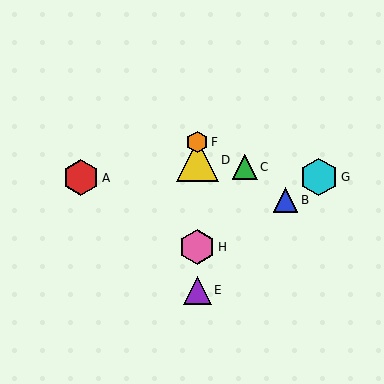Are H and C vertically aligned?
No, H is at x≈197 and C is at x≈245.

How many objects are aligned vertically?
4 objects (D, E, F, H) are aligned vertically.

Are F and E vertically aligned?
Yes, both are at x≈197.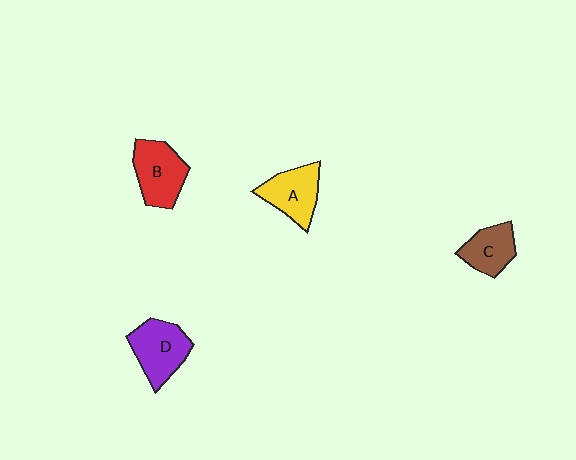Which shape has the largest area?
Shape B (red).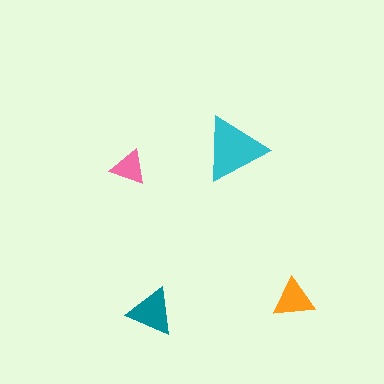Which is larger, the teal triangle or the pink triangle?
The teal one.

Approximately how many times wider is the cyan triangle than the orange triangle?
About 1.5 times wider.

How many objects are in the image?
There are 4 objects in the image.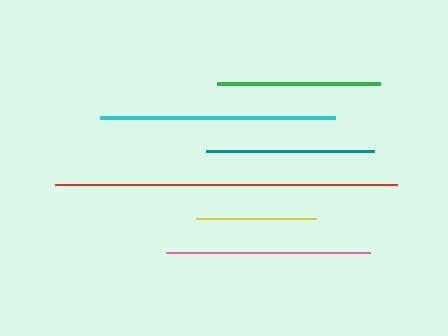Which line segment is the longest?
The red line is the longest at approximately 342 pixels.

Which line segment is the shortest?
The yellow line is the shortest at approximately 120 pixels.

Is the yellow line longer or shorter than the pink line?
The pink line is longer than the yellow line.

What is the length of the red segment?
The red segment is approximately 342 pixels long.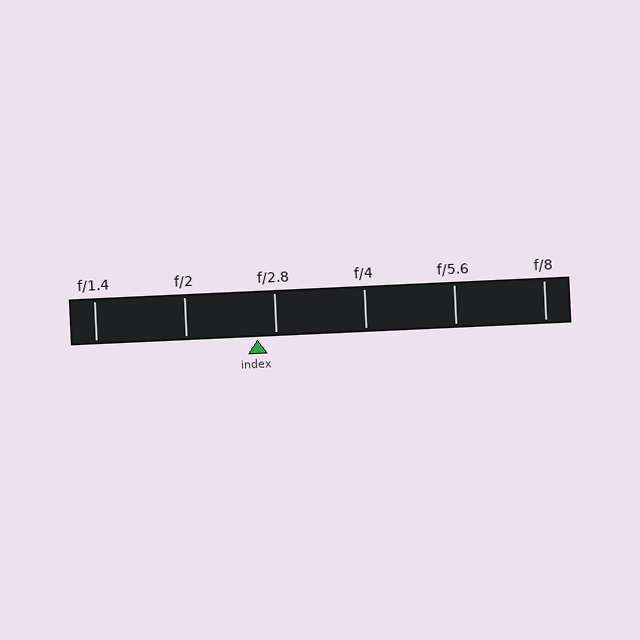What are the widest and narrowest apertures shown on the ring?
The widest aperture shown is f/1.4 and the narrowest is f/8.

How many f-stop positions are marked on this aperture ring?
There are 6 f-stop positions marked.